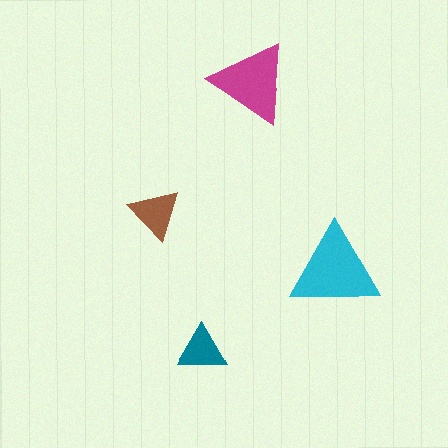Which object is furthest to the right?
The cyan triangle is rightmost.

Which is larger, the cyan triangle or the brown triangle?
The cyan one.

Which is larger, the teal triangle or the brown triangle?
The brown one.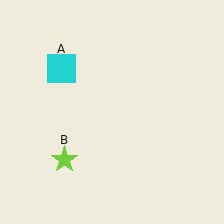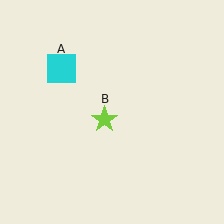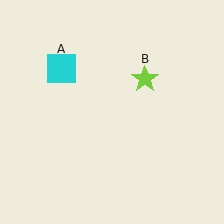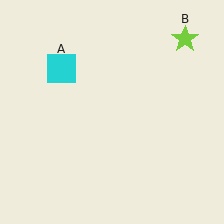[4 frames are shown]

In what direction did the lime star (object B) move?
The lime star (object B) moved up and to the right.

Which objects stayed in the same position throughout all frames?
Cyan square (object A) remained stationary.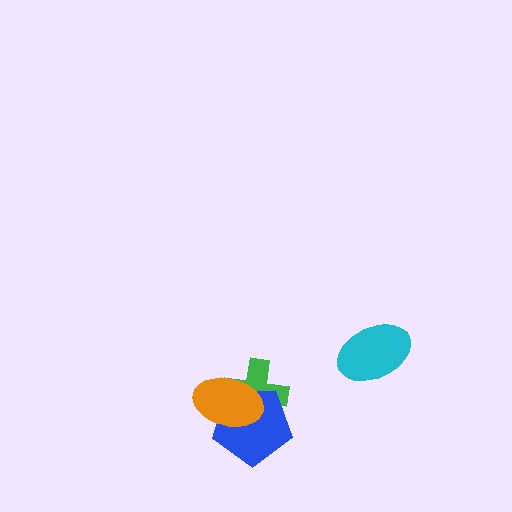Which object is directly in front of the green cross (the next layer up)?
The blue pentagon is directly in front of the green cross.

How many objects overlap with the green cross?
2 objects overlap with the green cross.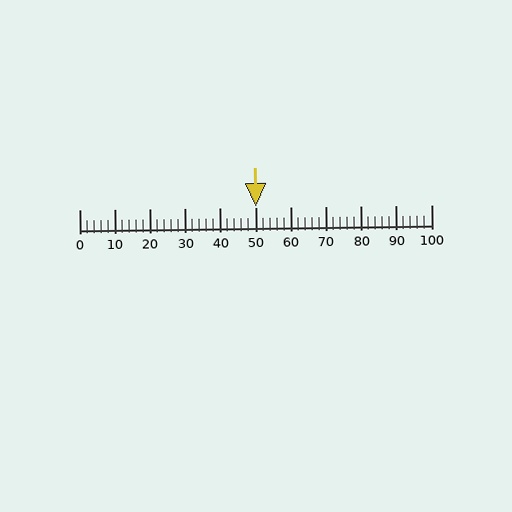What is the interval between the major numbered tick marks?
The major tick marks are spaced 10 units apart.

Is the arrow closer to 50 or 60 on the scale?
The arrow is closer to 50.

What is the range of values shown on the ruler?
The ruler shows values from 0 to 100.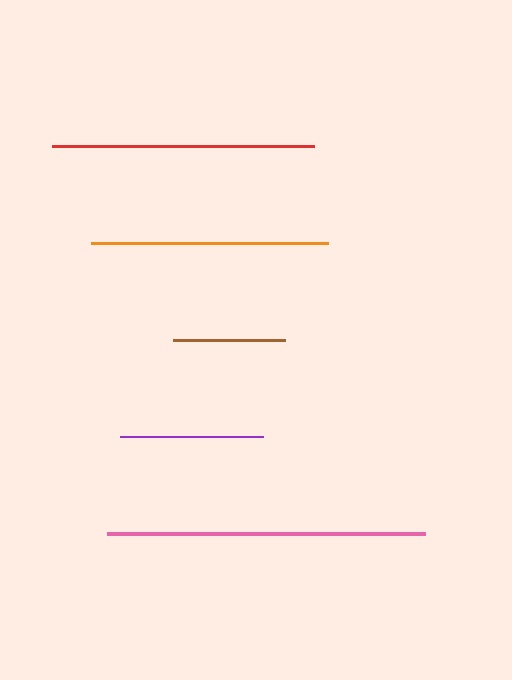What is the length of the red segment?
The red segment is approximately 263 pixels long.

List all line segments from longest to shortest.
From longest to shortest: pink, red, orange, purple, brown.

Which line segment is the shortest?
The brown line is the shortest at approximately 112 pixels.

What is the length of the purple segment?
The purple segment is approximately 142 pixels long.